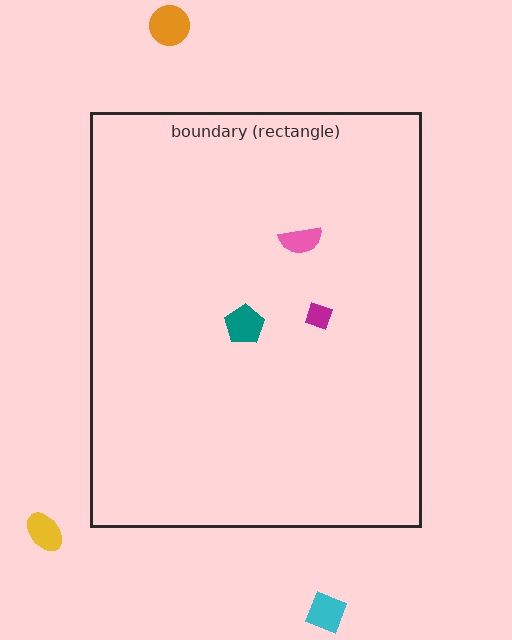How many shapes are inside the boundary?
3 inside, 3 outside.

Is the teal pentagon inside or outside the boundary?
Inside.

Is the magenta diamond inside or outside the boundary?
Inside.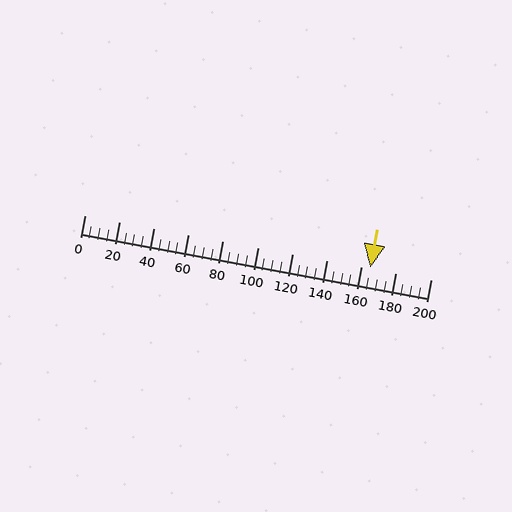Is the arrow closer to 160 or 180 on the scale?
The arrow is closer to 160.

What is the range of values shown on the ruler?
The ruler shows values from 0 to 200.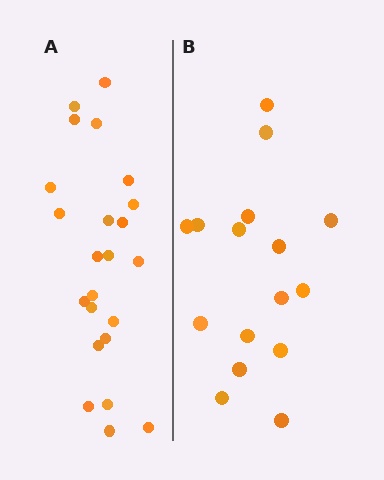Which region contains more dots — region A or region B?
Region A (the left region) has more dots.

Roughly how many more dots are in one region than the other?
Region A has roughly 8 or so more dots than region B.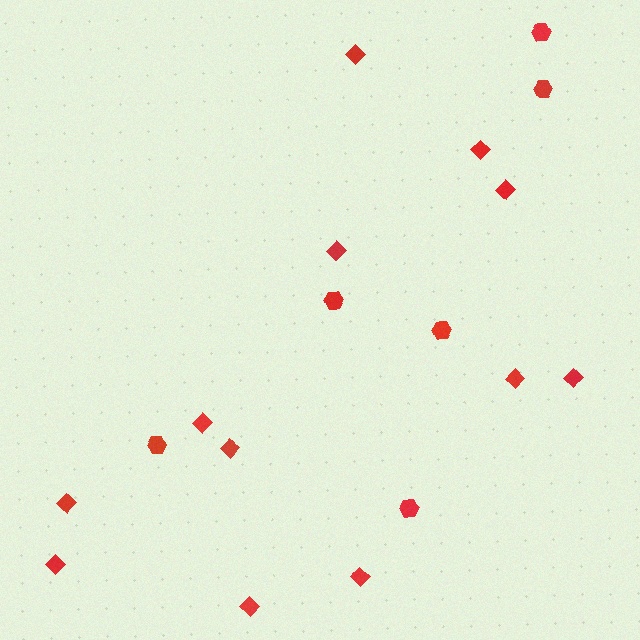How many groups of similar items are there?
There are 2 groups: one group of diamonds (12) and one group of hexagons (6).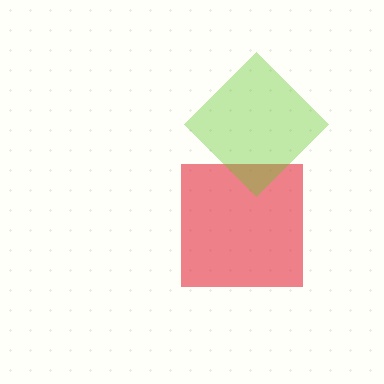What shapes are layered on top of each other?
The layered shapes are: a red square, a lime diamond.